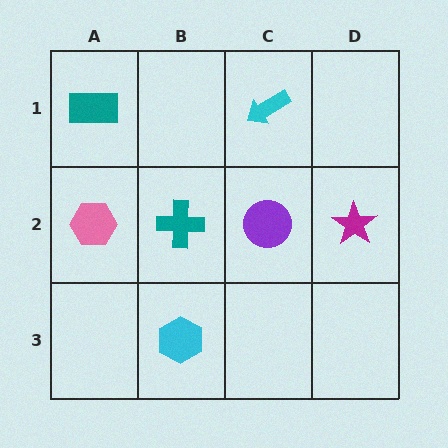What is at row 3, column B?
A cyan hexagon.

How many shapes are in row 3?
1 shape.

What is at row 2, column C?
A purple circle.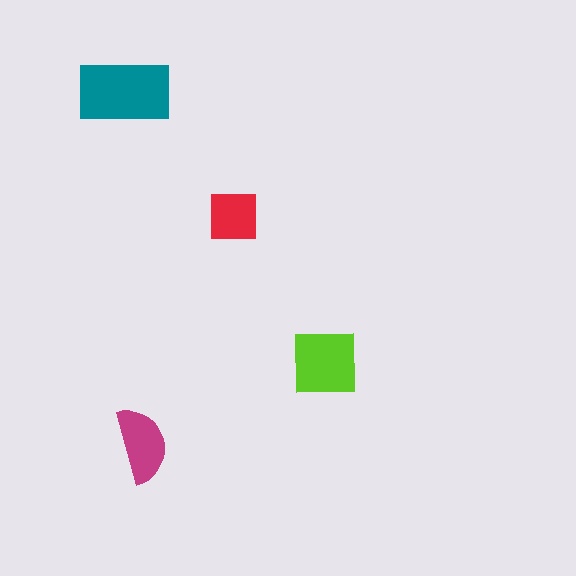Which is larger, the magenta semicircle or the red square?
The magenta semicircle.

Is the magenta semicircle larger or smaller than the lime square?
Smaller.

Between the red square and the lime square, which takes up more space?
The lime square.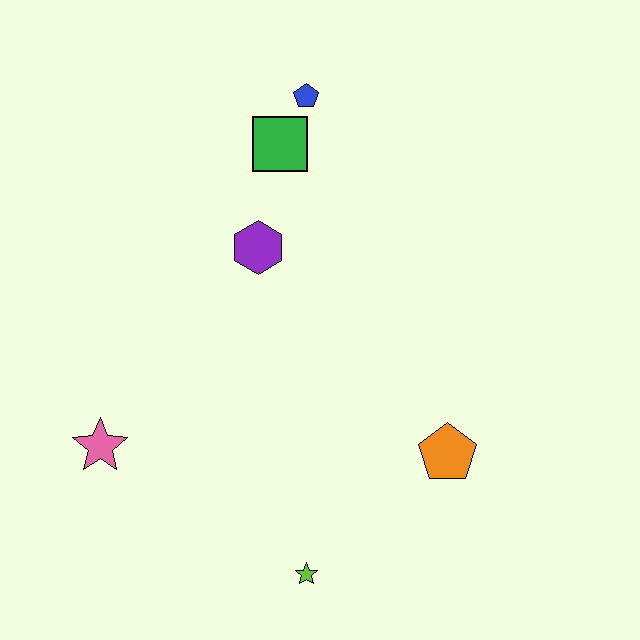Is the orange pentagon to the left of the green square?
No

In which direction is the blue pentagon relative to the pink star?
The blue pentagon is above the pink star.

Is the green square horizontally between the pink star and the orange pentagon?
Yes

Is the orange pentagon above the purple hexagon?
No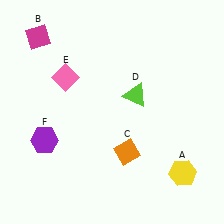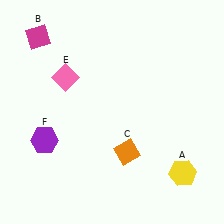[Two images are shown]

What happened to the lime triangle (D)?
The lime triangle (D) was removed in Image 2. It was in the top-right area of Image 1.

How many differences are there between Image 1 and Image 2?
There is 1 difference between the two images.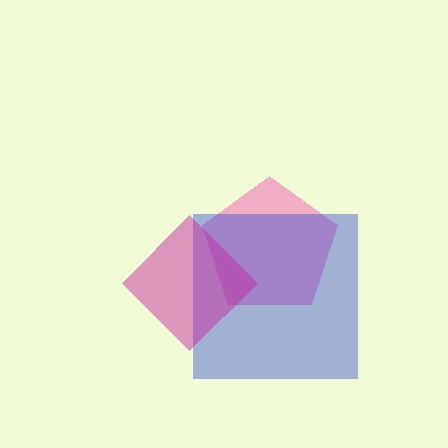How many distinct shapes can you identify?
There are 3 distinct shapes: a pink pentagon, a blue square, a magenta diamond.